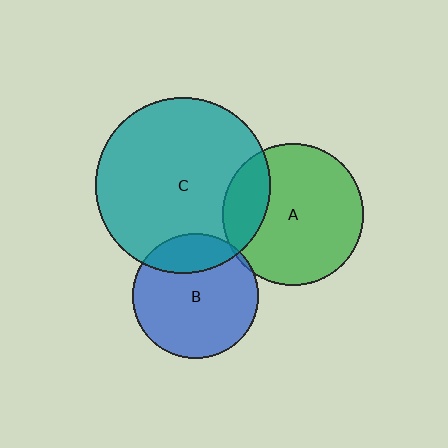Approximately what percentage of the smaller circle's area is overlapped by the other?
Approximately 5%.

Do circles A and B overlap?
Yes.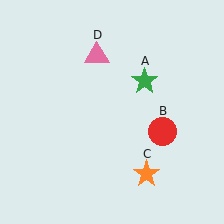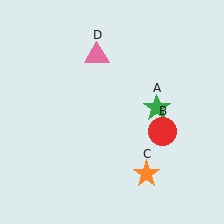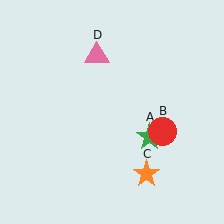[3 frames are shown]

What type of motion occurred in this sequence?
The green star (object A) rotated clockwise around the center of the scene.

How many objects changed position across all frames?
1 object changed position: green star (object A).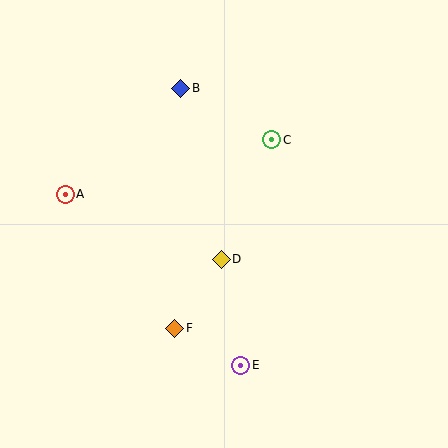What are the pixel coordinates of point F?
Point F is at (174, 328).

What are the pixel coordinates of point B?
Point B is at (181, 88).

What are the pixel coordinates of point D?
Point D is at (221, 259).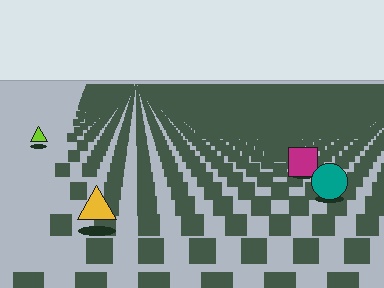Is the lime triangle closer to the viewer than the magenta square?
No. The magenta square is closer — you can tell from the texture gradient: the ground texture is coarser near it.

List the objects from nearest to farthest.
From nearest to farthest: the yellow triangle, the teal circle, the magenta square, the lime triangle.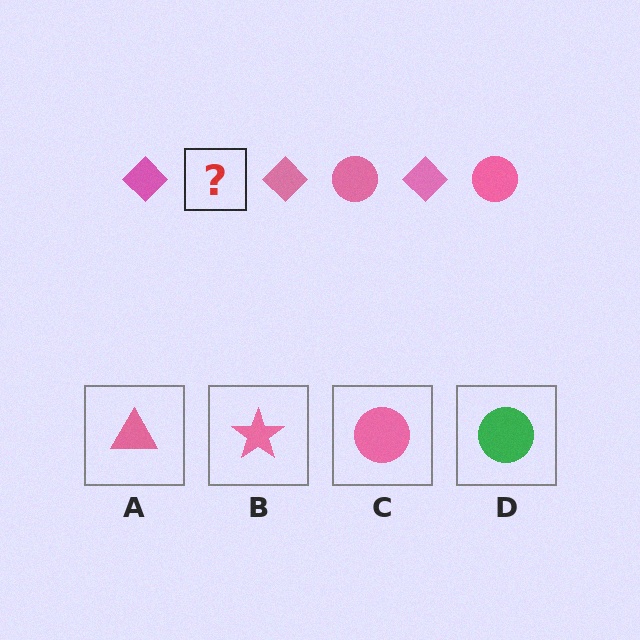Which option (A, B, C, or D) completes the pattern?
C.